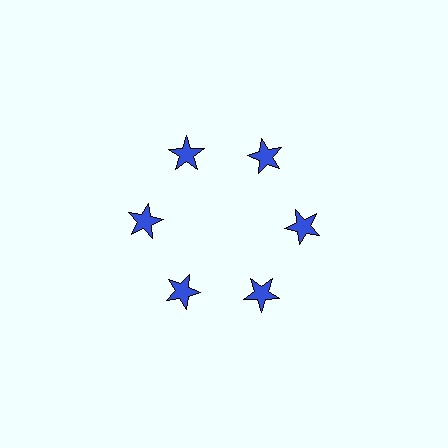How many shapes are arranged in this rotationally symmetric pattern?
There are 6 shapes, arranged in 6 groups of 1.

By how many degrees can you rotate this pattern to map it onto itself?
The pattern maps onto itself every 60 degrees of rotation.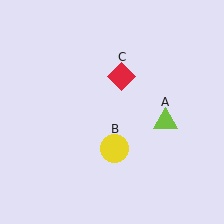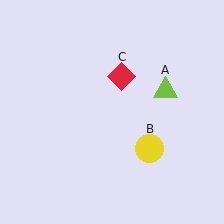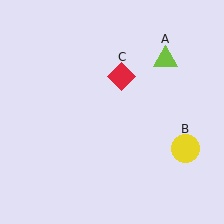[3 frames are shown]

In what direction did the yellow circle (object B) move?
The yellow circle (object B) moved right.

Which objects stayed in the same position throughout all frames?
Red diamond (object C) remained stationary.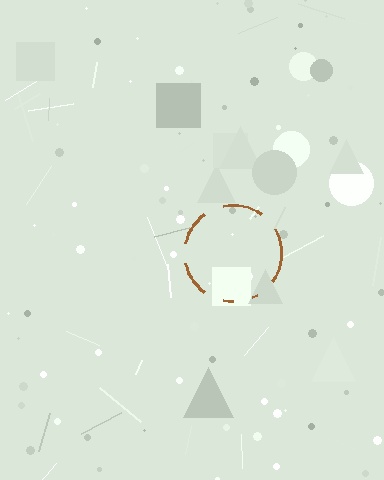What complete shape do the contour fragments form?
The contour fragments form a circle.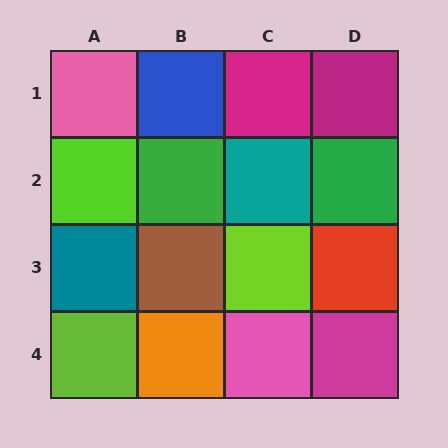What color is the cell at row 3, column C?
Lime.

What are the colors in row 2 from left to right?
Lime, green, teal, green.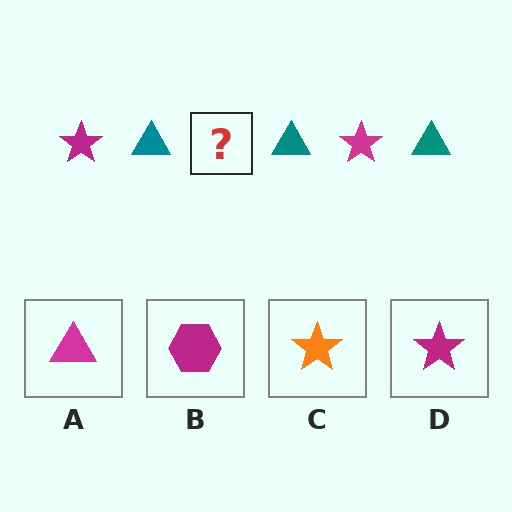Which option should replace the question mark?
Option D.